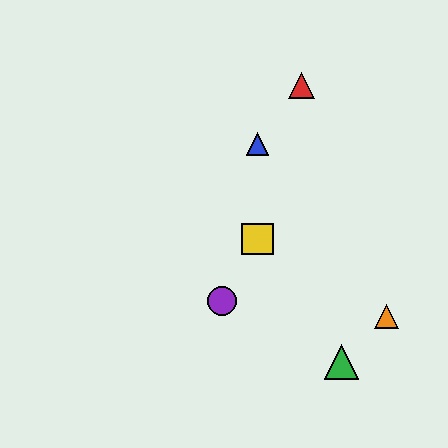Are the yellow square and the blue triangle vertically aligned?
Yes, both are at x≈257.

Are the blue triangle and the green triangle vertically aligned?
No, the blue triangle is at x≈257 and the green triangle is at x≈342.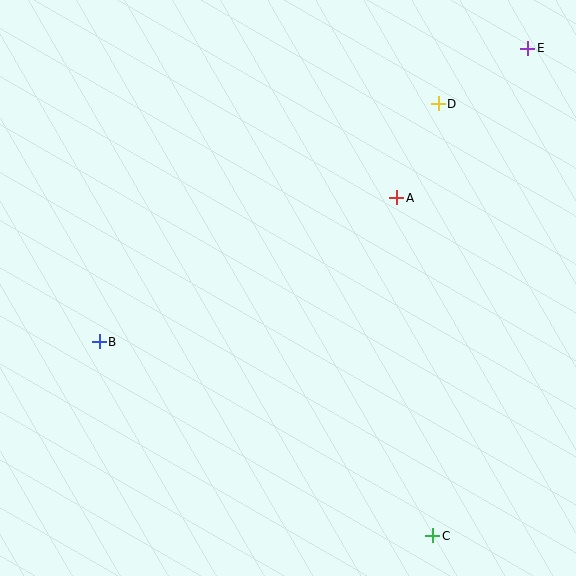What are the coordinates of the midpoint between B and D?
The midpoint between B and D is at (269, 223).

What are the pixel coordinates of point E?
Point E is at (528, 48).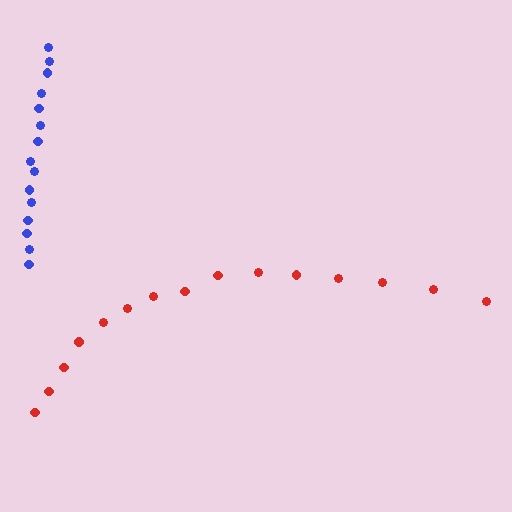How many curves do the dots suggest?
There are 2 distinct paths.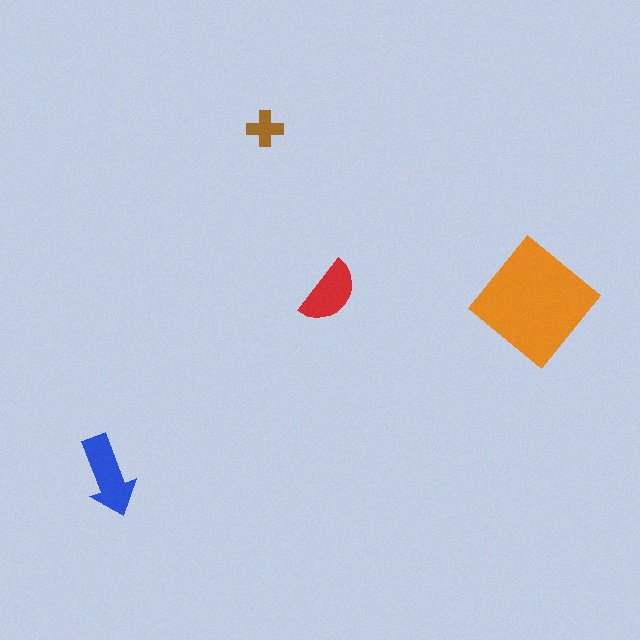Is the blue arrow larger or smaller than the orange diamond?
Smaller.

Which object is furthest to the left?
The blue arrow is leftmost.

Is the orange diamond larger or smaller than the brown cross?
Larger.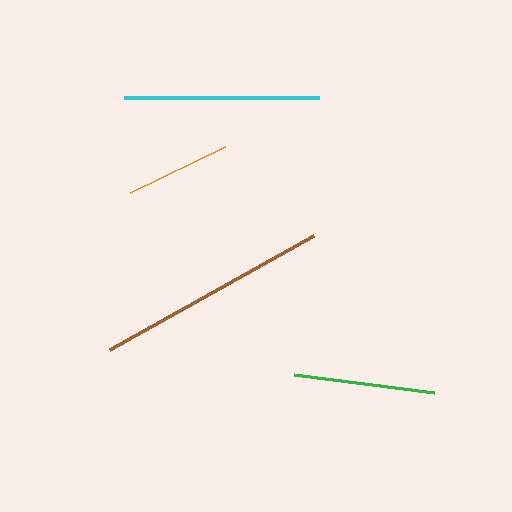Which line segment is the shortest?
The orange line is the shortest at approximately 105 pixels.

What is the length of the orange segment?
The orange segment is approximately 105 pixels long.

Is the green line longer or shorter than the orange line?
The green line is longer than the orange line.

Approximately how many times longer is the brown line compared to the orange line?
The brown line is approximately 2.2 times the length of the orange line.